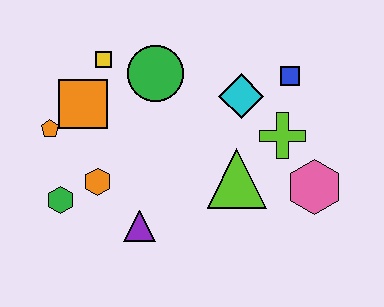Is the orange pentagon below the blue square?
Yes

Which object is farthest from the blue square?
The green hexagon is farthest from the blue square.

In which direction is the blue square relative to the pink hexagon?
The blue square is above the pink hexagon.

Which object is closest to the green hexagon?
The orange hexagon is closest to the green hexagon.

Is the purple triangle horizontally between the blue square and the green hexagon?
Yes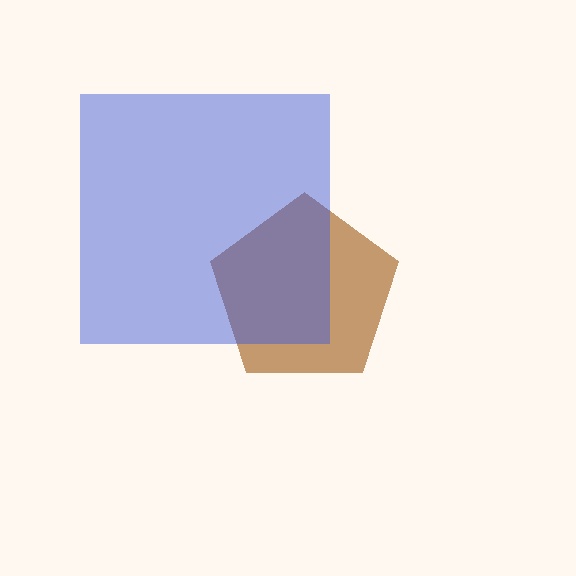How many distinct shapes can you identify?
There are 2 distinct shapes: a brown pentagon, a blue square.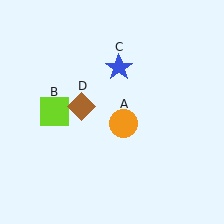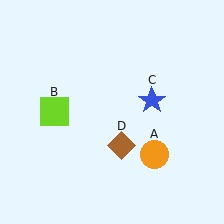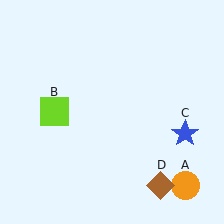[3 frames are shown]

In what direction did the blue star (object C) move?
The blue star (object C) moved down and to the right.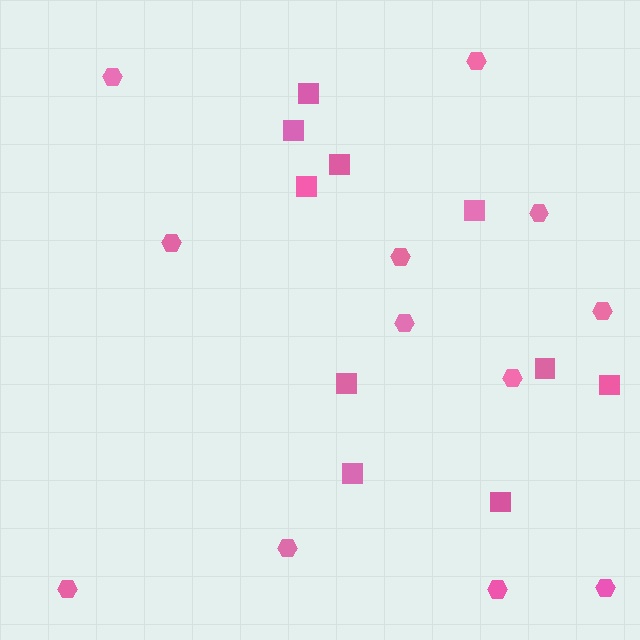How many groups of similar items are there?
There are 2 groups: one group of squares (10) and one group of hexagons (12).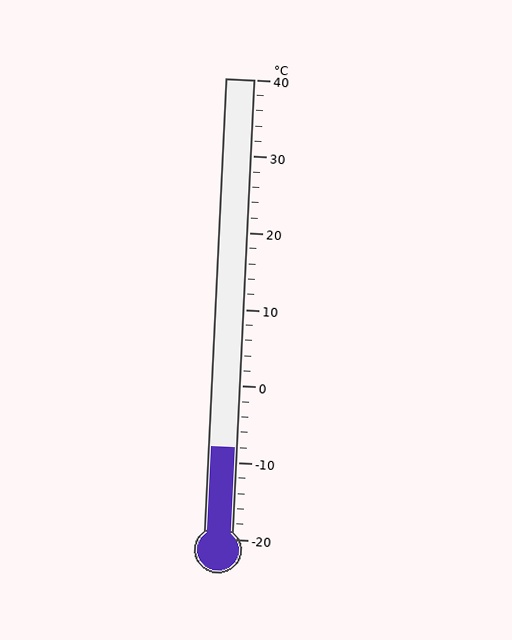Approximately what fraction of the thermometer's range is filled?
The thermometer is filled to approximately 20% of its range.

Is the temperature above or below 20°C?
The temperature is below 20°C.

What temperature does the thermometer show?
The thermometer shows approximately -8°C.